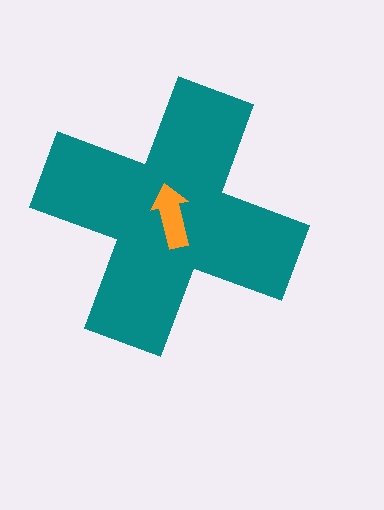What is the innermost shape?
The orange arrow.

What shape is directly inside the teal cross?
The orange arrow.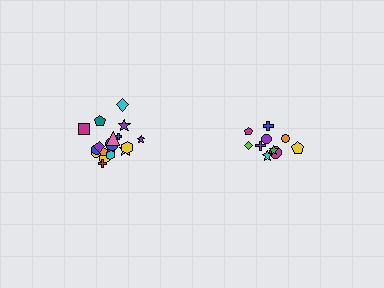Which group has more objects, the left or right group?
The left group.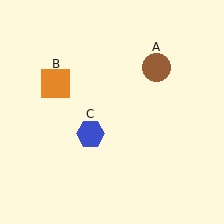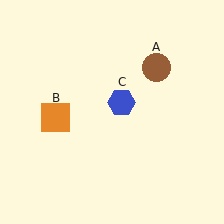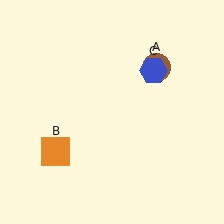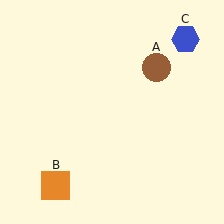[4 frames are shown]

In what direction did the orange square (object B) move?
The orange square (object B) moved down.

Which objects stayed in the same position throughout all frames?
Brown circle (object A) remained stationary.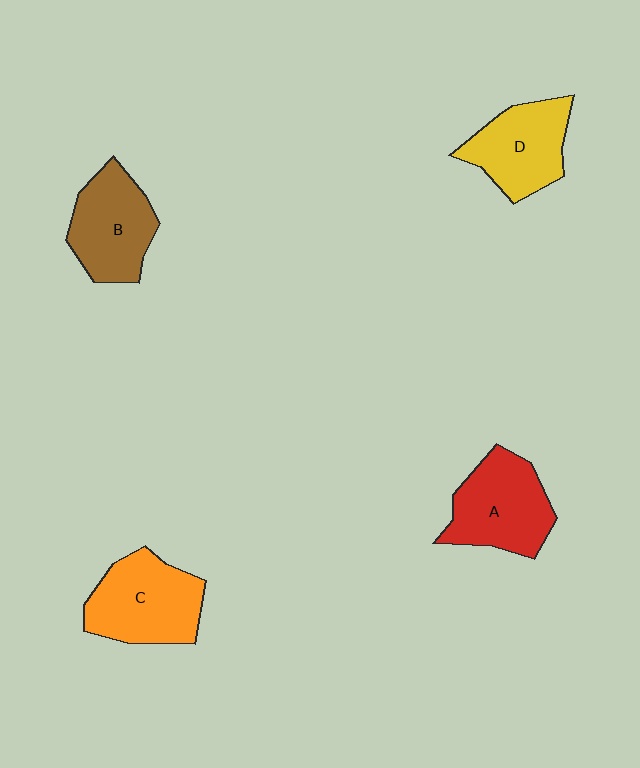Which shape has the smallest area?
Shape D (yellow).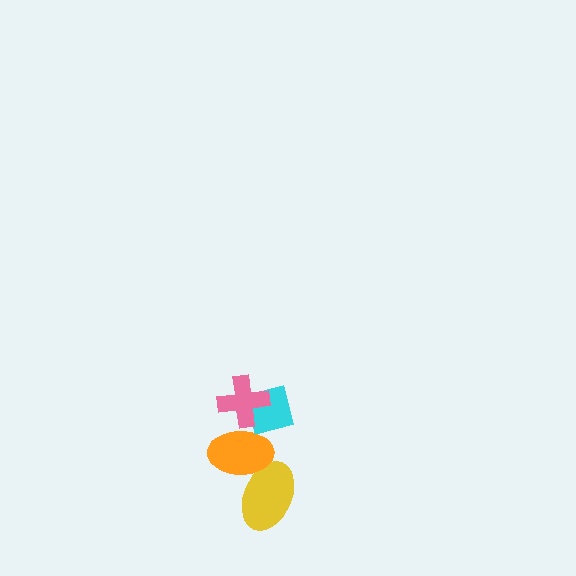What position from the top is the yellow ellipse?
The yellow ellipse is 4th from the top.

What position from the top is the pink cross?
The pink cross is 1st from the top.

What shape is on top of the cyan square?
The pink cross is on top of the cyan square.